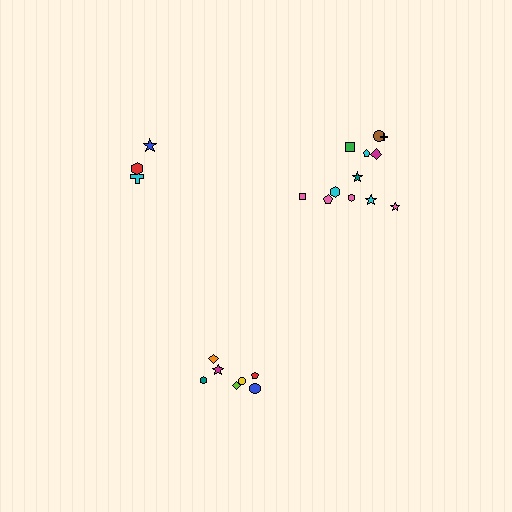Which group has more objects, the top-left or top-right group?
The top-right group.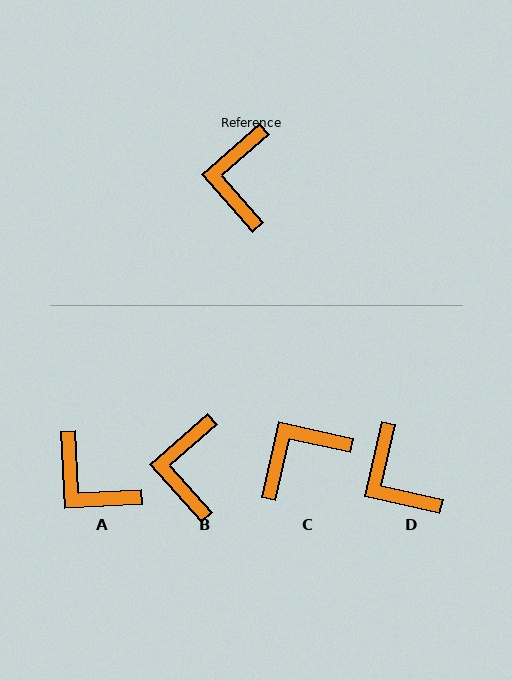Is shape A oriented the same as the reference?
No, it is off by about 52 degrees.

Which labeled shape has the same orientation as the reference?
B.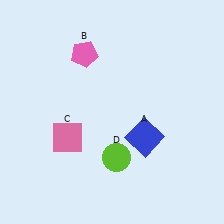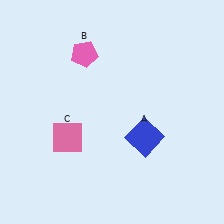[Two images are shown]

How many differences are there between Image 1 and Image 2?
There is 1 difference between the two images.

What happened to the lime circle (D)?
The lime circle (D) was removed in Image 2. It was in the bottom-right area of Image 1.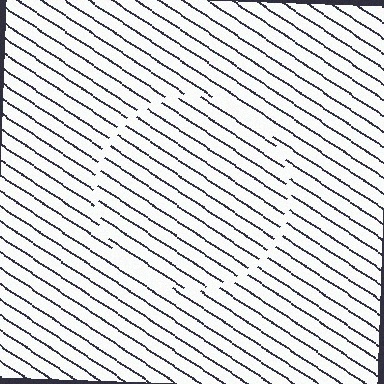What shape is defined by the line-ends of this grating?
An illusory circle. The interior of the shape contains the same grating, shifted by half a period — the contour is defined by the phase discontinuity where line-ends from the inner and outer gratings abut.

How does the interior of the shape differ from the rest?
The interior of the shape contains the same grating, shifted by half a period — the contour is defined by the phase discontinuity where line-ends from the inner and outer gratings abut.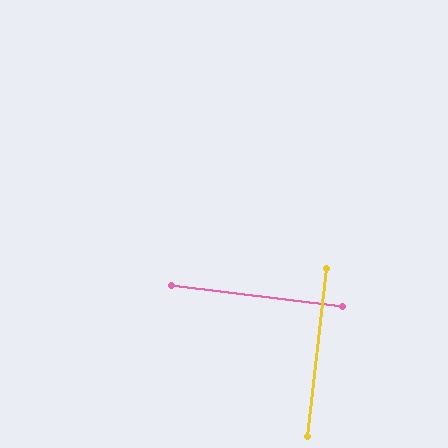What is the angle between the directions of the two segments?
Approximately 90 degrees.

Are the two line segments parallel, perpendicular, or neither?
Perpendicular — they meet at approximately 90°.